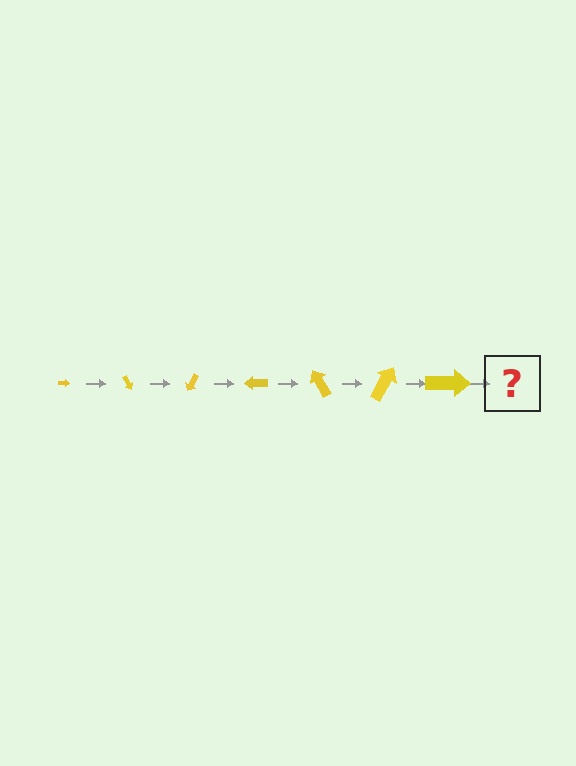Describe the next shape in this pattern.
It should be an arrow, larger than the previous one and rotated 420 degrees from the start.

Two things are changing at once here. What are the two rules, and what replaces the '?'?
The two rules are that the arrow grows larger each step and it rotates 60 degrees each step. The '?' should be an arrow, larger than the previous one and rotated 420 degrees from the start.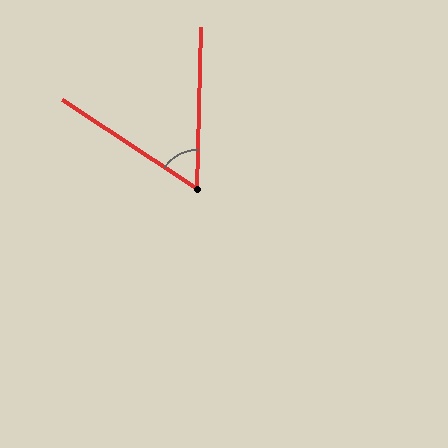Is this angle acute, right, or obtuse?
It is acute.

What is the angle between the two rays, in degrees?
Approximately 58 degrees.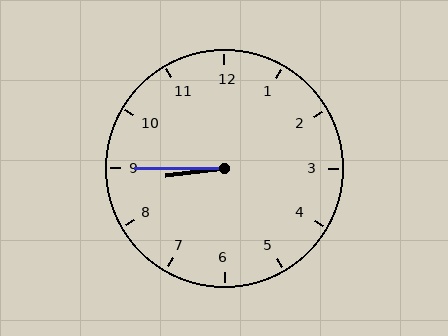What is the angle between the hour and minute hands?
Approximately 8 degrees.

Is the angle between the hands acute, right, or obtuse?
It is acute.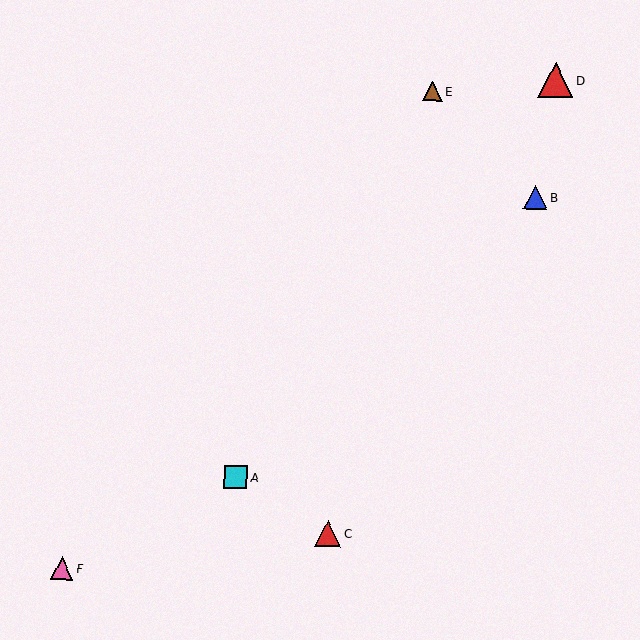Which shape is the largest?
The red triangle (labeled D) is the largest.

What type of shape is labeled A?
Shape A is a cyan square.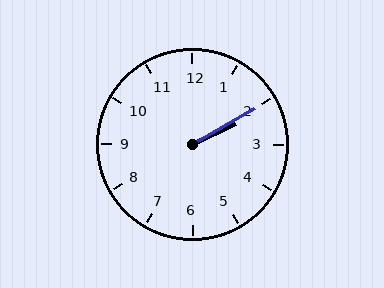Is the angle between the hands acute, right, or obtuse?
It is acute.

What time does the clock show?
2:10.